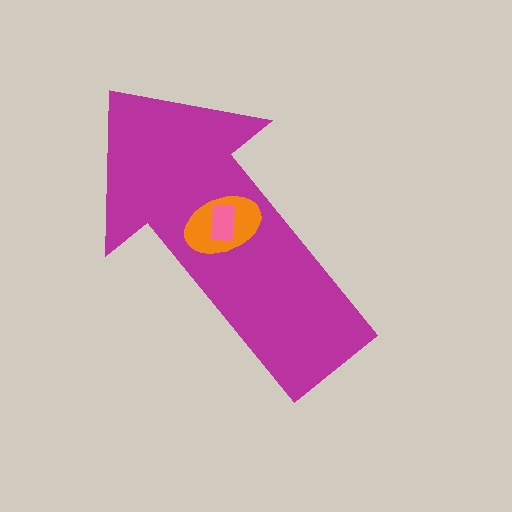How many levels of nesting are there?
3.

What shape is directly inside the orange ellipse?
The pink rectangle.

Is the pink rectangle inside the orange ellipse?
Yes.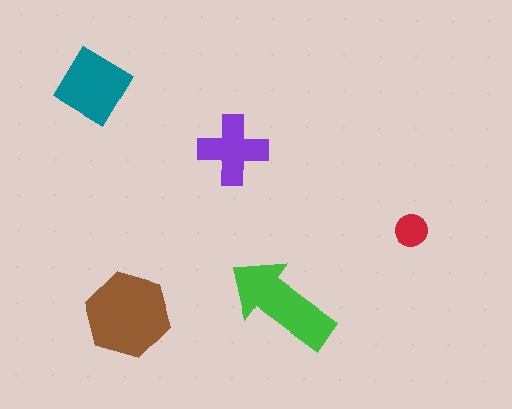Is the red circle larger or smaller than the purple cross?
Smaller.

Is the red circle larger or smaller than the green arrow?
Smaller.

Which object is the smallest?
The red circle.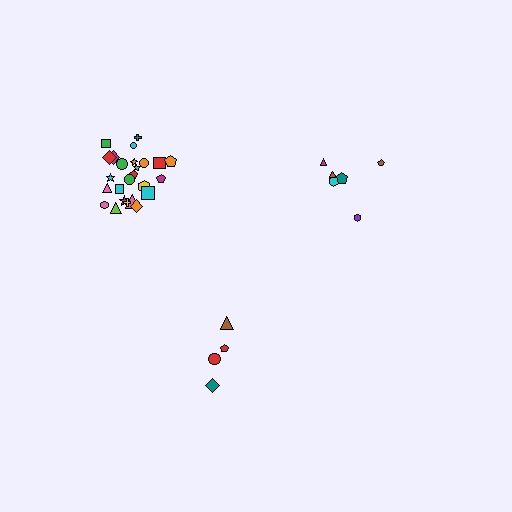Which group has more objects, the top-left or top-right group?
The top-left group.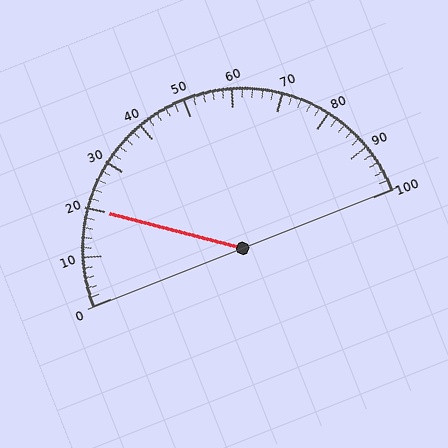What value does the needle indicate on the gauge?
The needle indicates approximately 20.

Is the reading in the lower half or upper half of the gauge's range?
The reading is in the lower half of the range (0 to 100).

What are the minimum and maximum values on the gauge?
The gauge ranges from 0 to 100.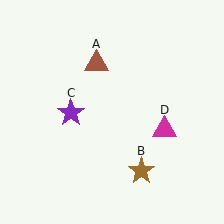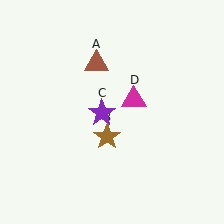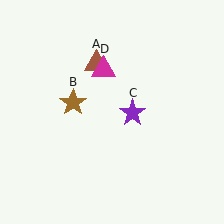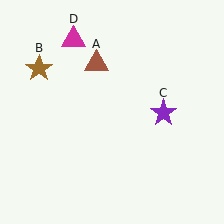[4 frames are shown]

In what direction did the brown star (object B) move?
The brown star (object B) moved up and to the left.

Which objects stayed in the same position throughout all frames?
Brown triangle (object A) remained stationary.